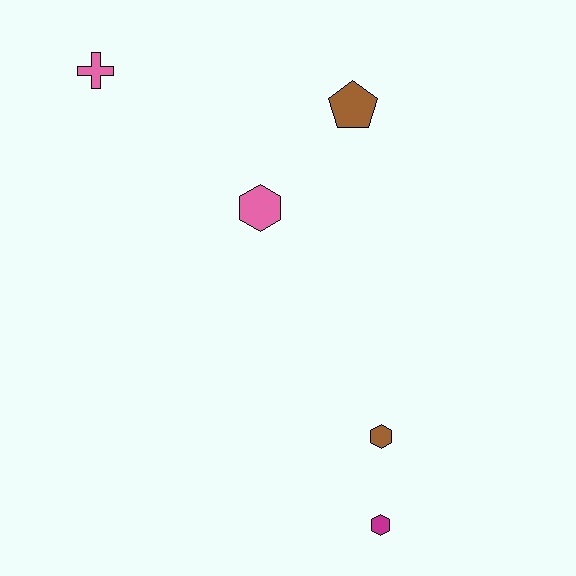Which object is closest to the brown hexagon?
The magenta hexagon is closest to the brown hexagon.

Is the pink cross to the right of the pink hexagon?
No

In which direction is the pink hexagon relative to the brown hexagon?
The pink hexagon is above the brown hexagon.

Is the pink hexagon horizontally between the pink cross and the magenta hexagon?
Yes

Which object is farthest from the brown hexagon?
The pink cross is farthest from the brown hexagon.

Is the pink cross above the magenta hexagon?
Yes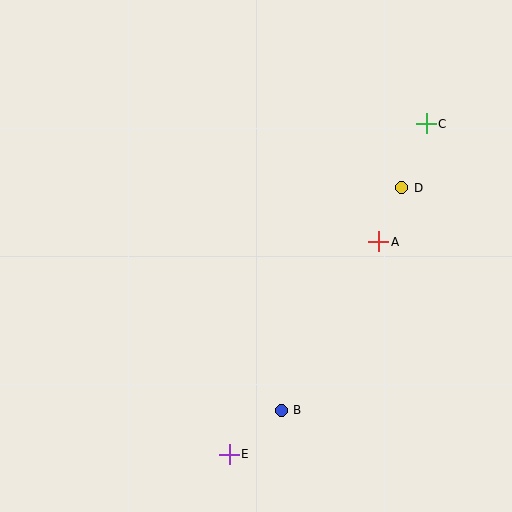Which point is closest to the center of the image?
Point A at (379, 242) is closest to the center.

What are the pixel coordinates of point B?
Point B is at (281, 410).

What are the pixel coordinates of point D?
Point D is at (402, 188).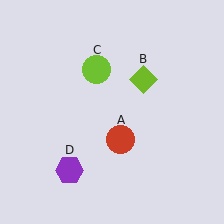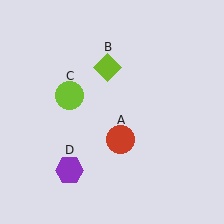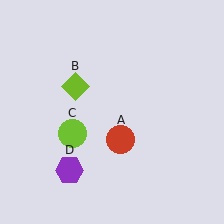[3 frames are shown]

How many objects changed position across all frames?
2 objects changed position: lime diamond (object B), lime circle (object C).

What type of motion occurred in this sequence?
The lime diamond (object B), lime circle (object C) rotated counterclockwise around the center of the scene.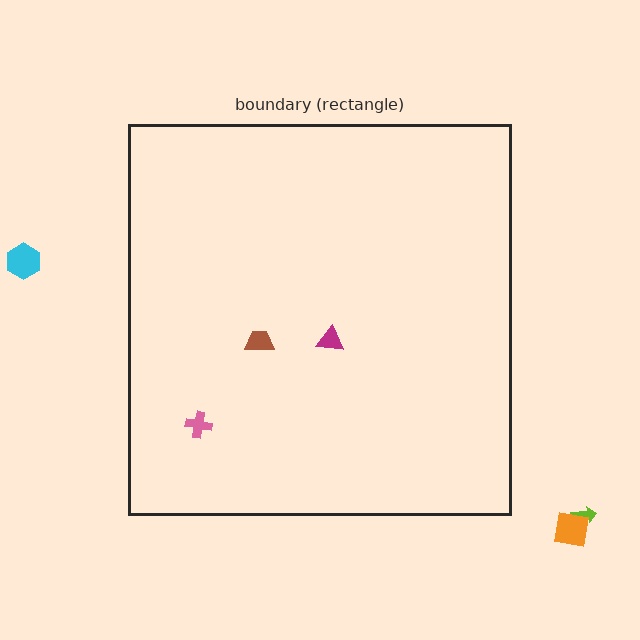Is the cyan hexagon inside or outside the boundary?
Outside.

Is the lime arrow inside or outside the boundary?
Outside.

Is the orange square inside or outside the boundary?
Outside.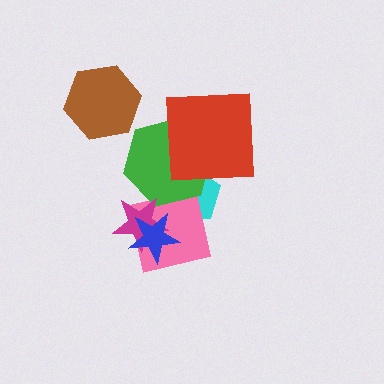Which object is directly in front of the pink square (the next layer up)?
The green hexagon is directly in front of the pink square.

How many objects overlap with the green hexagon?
4 objects overlap with the green hexagon.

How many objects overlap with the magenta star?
3 objects overlap with the magenta star.